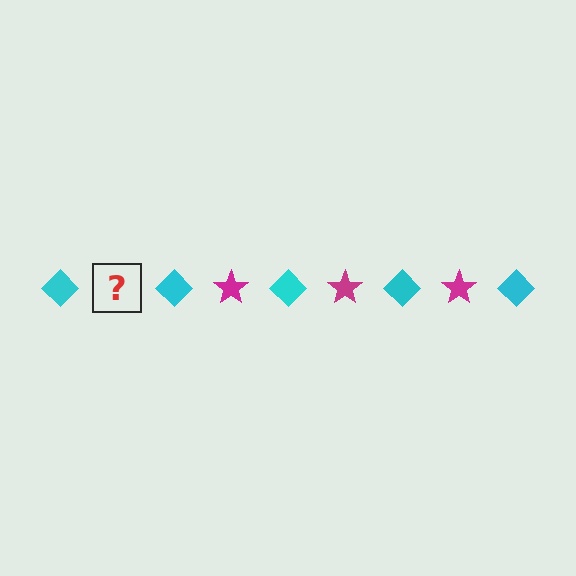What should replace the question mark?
The question mark should be replaced with a magenta star.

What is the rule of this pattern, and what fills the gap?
The rule is that the pattern alternates between cyan diamond and magenta star. The gap should be filled with a magenta star.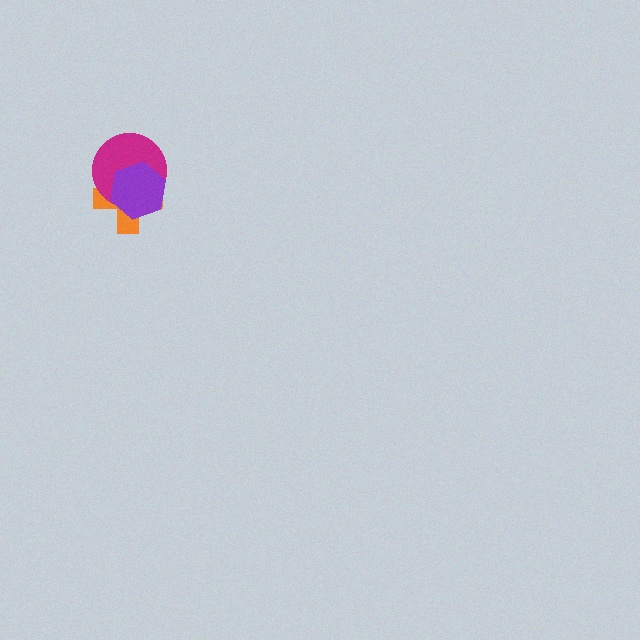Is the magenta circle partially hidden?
Yes, it is partially covered by another shape.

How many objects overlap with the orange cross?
2 objects overlap with the orange cross.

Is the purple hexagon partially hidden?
No, no other shape covers it.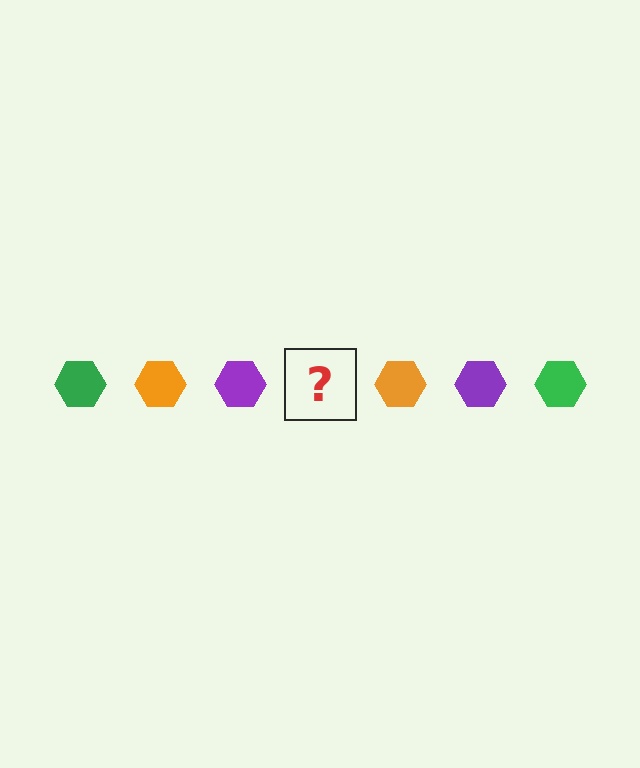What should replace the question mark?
The question mark should be replaced with a green hexagon.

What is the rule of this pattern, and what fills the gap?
The rule is that the pattern cycles through green, orange, purple hexagons. The gap should be filled with a green hexagon.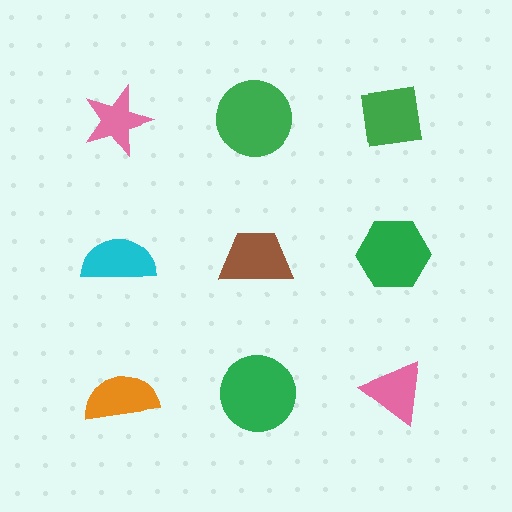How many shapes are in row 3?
3 shapes.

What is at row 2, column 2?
A brown trapezoid.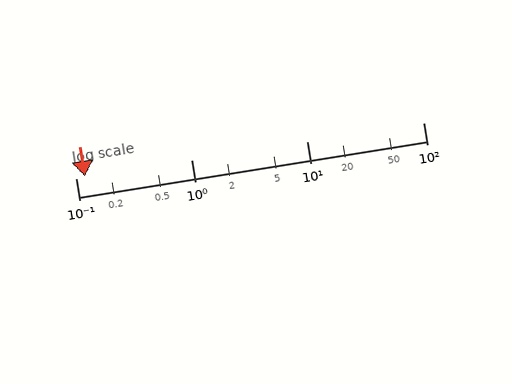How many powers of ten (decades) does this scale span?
The scale spans 3 decades, from 0.1 to 100.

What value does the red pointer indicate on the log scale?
The pointer indicates approximately 0.12.